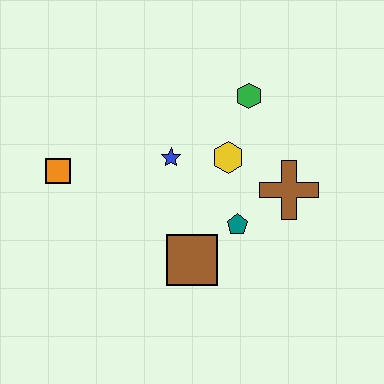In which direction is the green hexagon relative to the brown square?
The green hexagon is above the brown square.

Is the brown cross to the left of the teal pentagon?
No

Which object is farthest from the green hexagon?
The orange square is farthest from the green hexagon.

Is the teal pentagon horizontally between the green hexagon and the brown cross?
No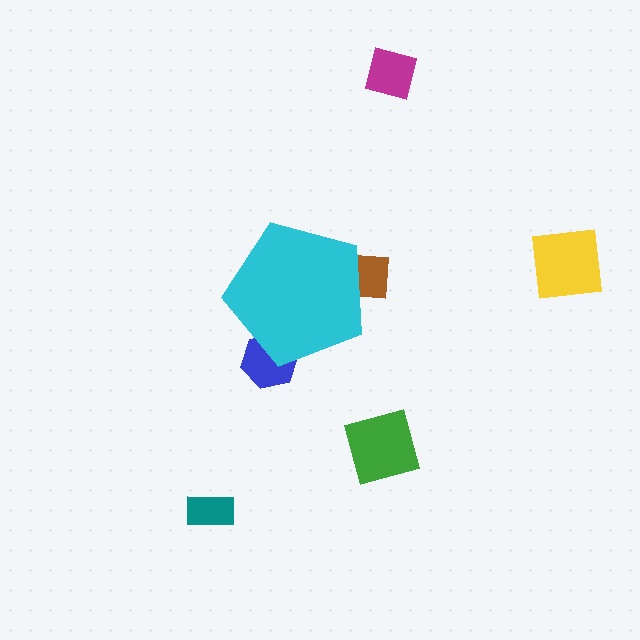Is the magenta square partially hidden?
No, the magenta square is fully visible.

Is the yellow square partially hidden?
No, the yellow square is fully visible.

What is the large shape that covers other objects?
A cyan pentagon.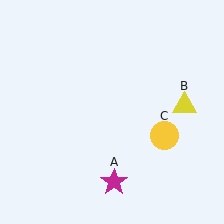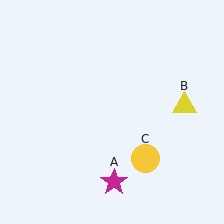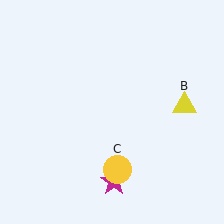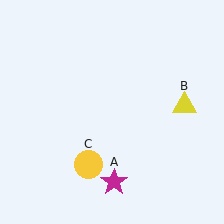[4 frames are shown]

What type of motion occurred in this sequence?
The yellow circle (object C) rotated clockwise around the center of the scene.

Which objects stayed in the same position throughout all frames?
Magenta star (object A) and yellow triangle (object B) remained stationary.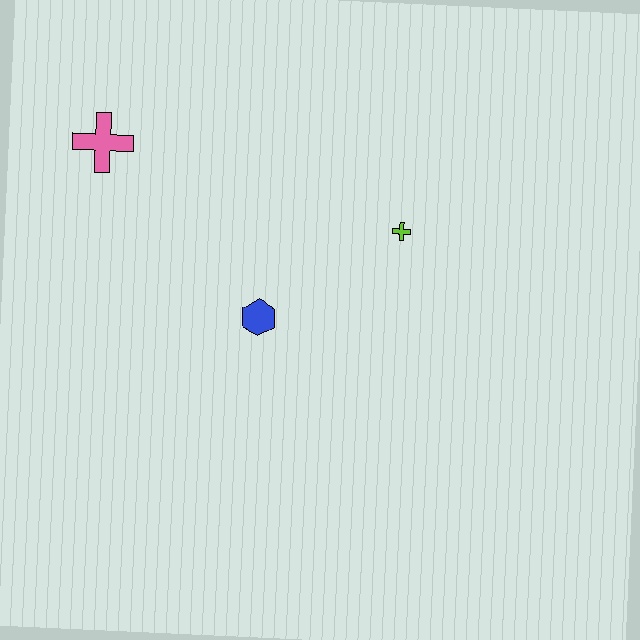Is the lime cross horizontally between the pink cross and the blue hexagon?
No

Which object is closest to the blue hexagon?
The lime cross is closest to the blue hexagon.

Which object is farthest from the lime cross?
The pink cross is farthest from the lime cross.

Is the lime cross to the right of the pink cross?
Yes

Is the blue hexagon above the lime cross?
No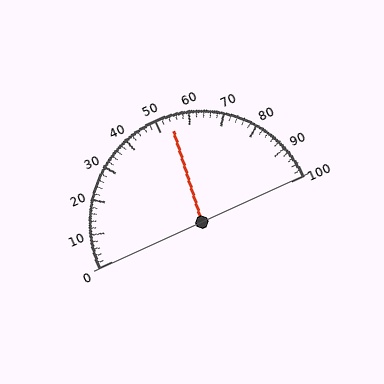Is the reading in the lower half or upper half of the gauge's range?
The reading is in the upper half of the range (0 to 100).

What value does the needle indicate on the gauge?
The needle indicates approximately 54.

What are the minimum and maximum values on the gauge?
The gauge ranges from 0 to 100.